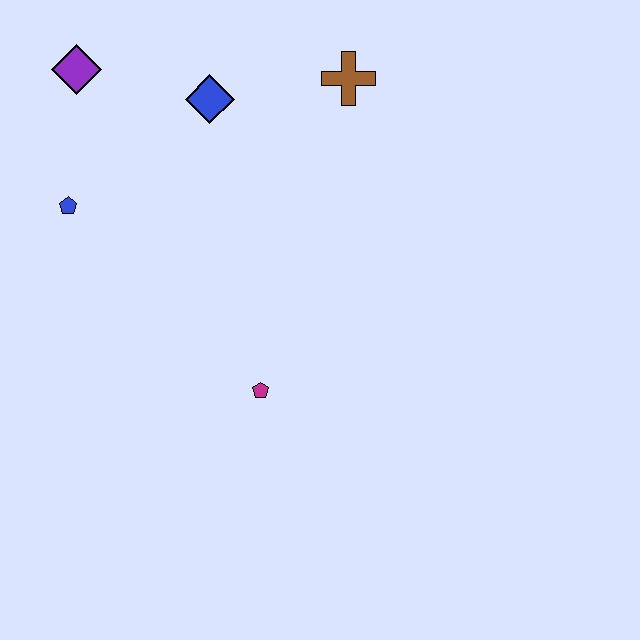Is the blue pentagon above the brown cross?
No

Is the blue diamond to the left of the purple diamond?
No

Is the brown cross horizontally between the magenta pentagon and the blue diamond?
No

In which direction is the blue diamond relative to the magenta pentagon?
The blue diamond is above the magenta pentagon.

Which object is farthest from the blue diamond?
The magenta pentagon is farthest from the blue diamond.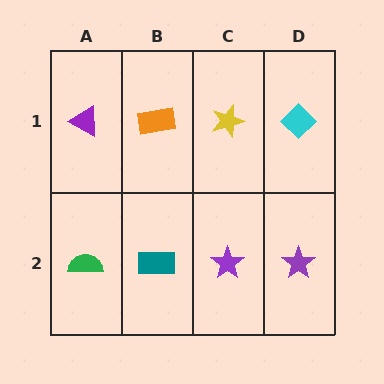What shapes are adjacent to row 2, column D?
A cyan diamond (row 1, column D), a purple star (row 2, column C).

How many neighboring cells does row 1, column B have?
3.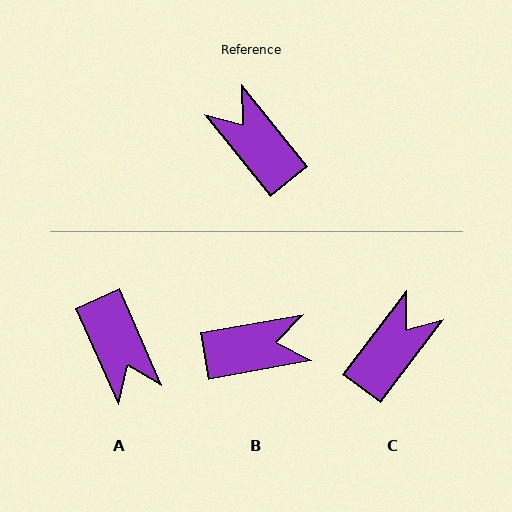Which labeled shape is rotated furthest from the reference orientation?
A, about 165 degrees away.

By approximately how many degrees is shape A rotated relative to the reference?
Approximately 165 degrees counter-clockwise.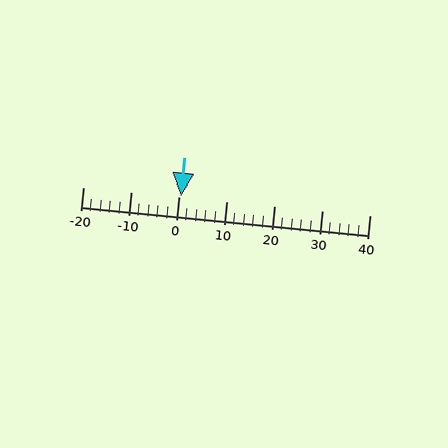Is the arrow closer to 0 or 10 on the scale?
The arrow is closer to 0.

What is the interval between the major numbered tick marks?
The major tick marks are spaced 10 units apart.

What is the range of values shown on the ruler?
The ruler shows values from -20 to 40.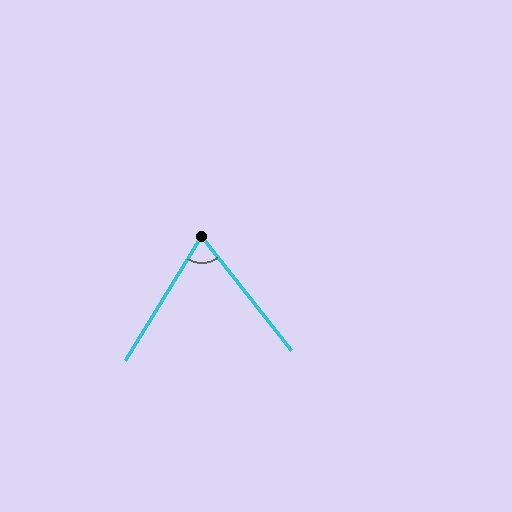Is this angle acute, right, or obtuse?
It is acute.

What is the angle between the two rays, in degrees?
Approximately 70 degrees.